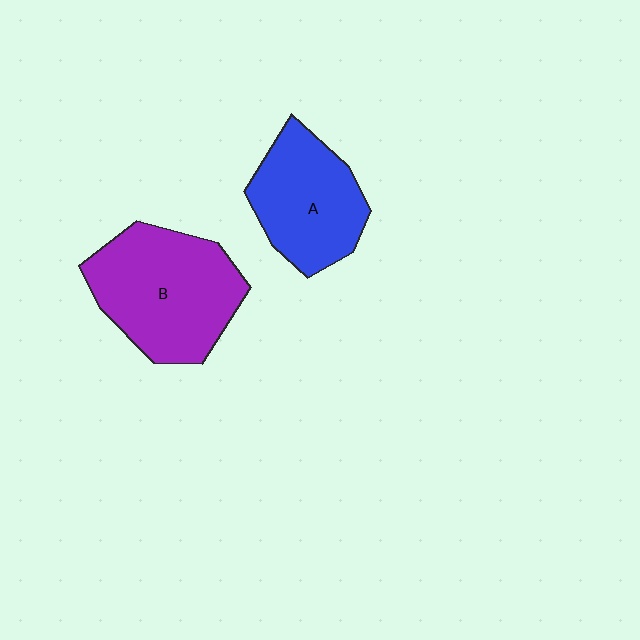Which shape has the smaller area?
Shape A (blue).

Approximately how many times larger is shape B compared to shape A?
Approximately 1.3 times.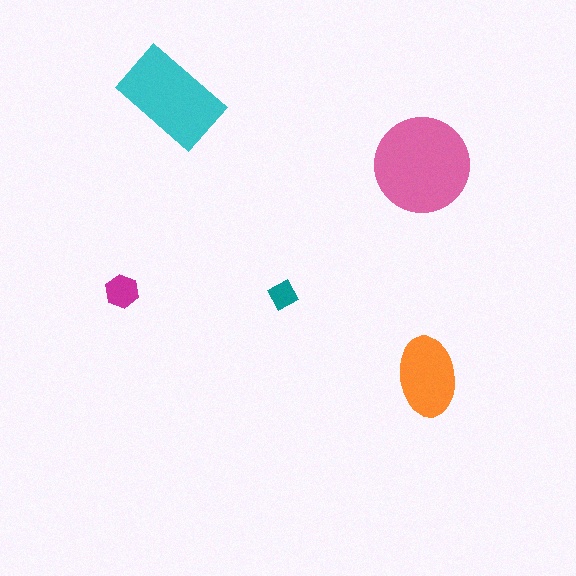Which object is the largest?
The pink circle.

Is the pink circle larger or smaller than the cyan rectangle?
Larger.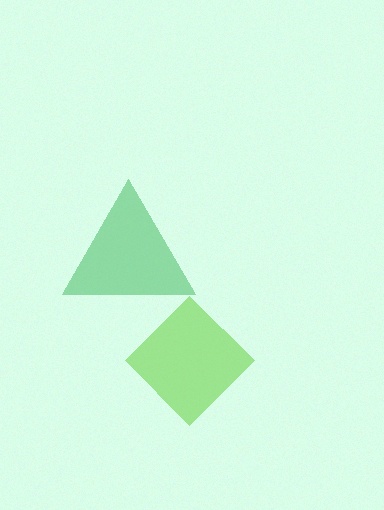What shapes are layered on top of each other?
The layered shapes are: a lime diamond, a green triangle.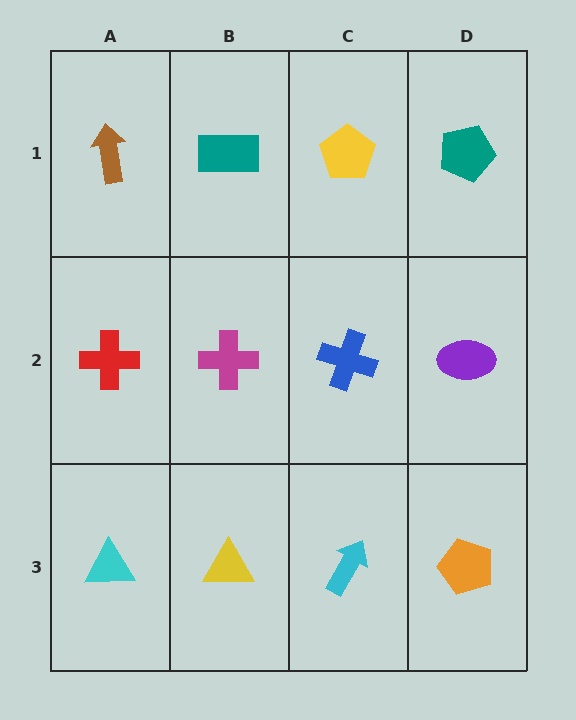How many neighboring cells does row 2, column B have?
4.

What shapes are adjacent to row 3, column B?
A magenta cross (row 2, column B), a cyan triangle (row 3, column A), a cyan arrow (row 3, column C).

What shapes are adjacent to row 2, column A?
A brown arrow (row 1, column A), a cyan triangle (row 3, column A), a magenta cross (row 2, column B).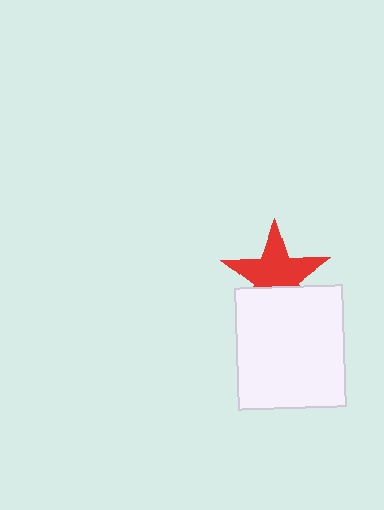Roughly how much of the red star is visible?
Most of it is visible (roughly 67%).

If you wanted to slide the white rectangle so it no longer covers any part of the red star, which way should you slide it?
Slide it down — that is the most direct way to separate the two shapes.